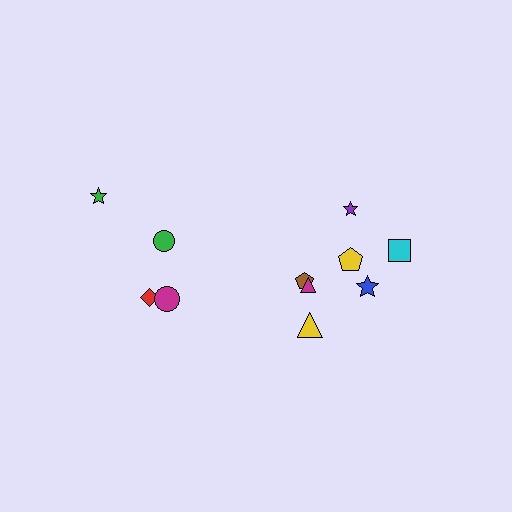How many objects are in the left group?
There are 4 objects.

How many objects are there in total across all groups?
There are 11 objects.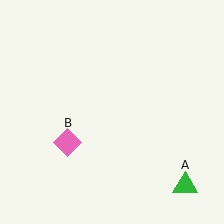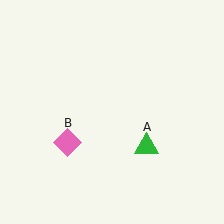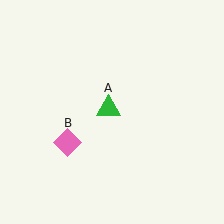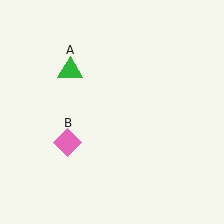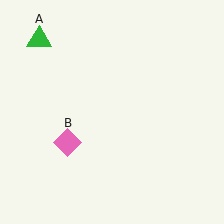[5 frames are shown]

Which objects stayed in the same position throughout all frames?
Pink diamond (object B) remained stationary.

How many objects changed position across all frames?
1 object changed position: green triangle (object A).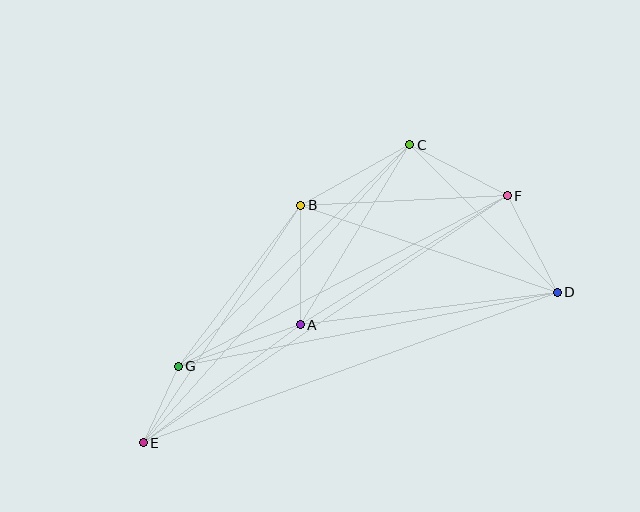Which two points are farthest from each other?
Points D and E are farthest from each other.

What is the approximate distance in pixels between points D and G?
The distance between D and G is approximately 386 pixels.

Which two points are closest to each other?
Points E and G are closest to each other.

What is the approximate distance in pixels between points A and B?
The distance between A and B is approximately 120 pixels.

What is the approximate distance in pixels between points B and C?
The distance between B and C is approximately 125 pixels.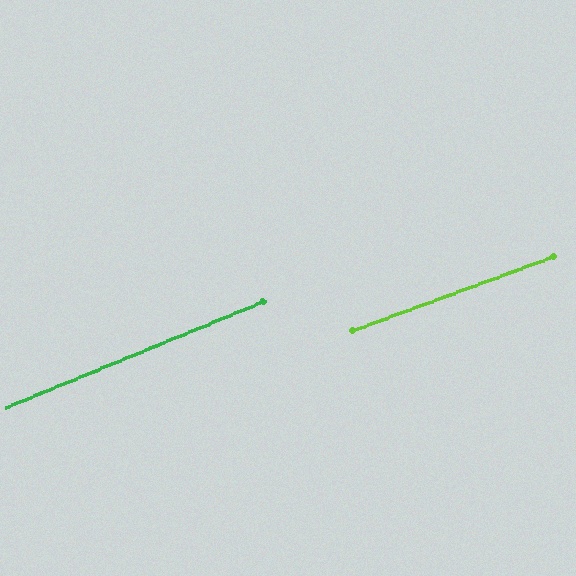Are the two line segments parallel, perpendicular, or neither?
Parallel — their directions differ by only 2.0°.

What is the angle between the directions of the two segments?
Approximately 2 degrees.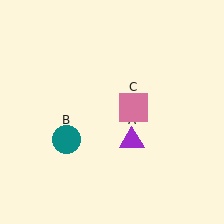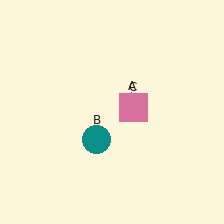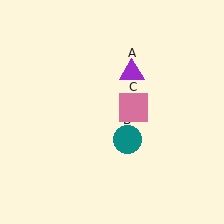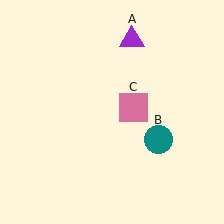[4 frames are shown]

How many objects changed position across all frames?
2 objects changed position: purple triangle (object A), teal circle (object B).